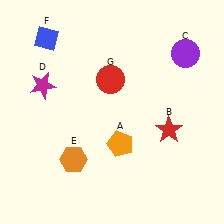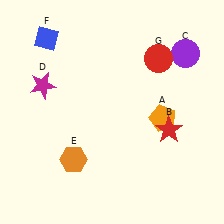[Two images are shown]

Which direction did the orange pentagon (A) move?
The orange pentagon (A) moved right.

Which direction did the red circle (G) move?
The red circle (G) moved right.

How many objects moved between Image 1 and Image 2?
2 objects moved between the two images.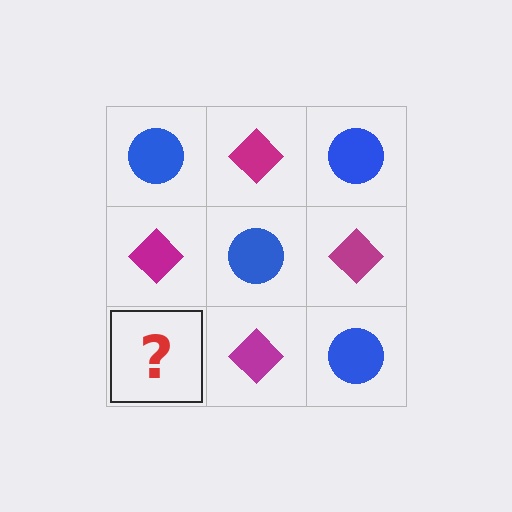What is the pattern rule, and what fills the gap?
The rule is that it alternates blue circle and magenta diamond in a checkerboard pattern. The gap should be filled with a blue circle.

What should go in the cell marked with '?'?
The missing cell should contain a blue circle.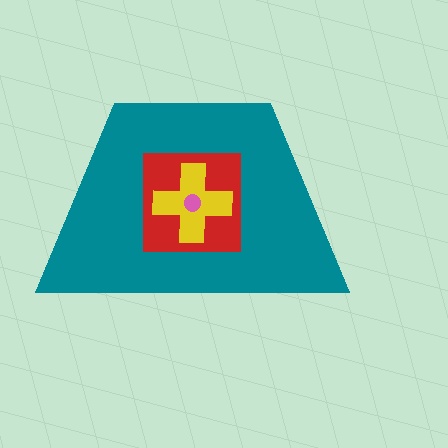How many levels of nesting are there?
4.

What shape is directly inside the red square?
The yellow cross.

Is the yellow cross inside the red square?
Yes.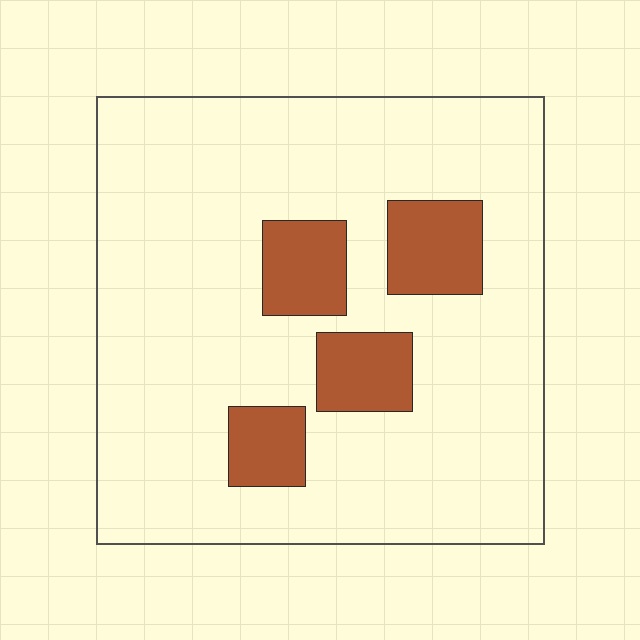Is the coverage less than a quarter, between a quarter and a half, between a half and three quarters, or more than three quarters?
Less than a quarter.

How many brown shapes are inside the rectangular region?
4.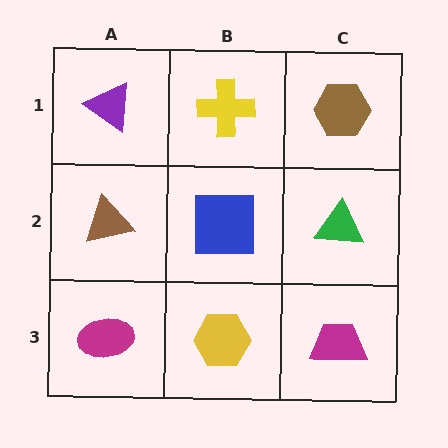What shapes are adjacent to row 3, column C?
A green triangle (row 2, column C), a yellow hexagon (row 3, column B).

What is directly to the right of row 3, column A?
A yellow hexagon.